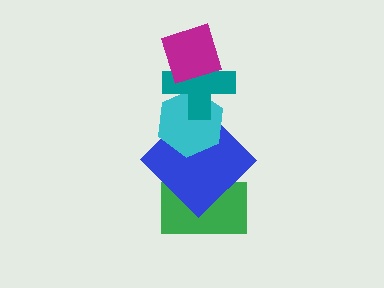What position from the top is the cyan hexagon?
The cyan hexagon is 3rd from the top.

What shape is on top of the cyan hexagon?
The teal cross is on top of the cyan hexagon.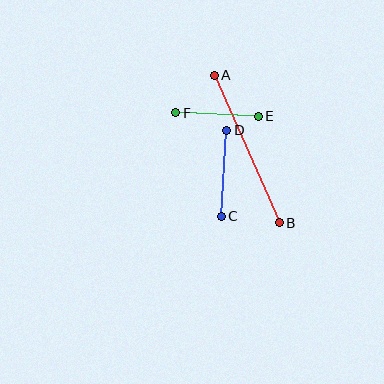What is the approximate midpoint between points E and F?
The midpoint is at approximately (217, 115) pixels.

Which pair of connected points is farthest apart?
Points A and B are farthest apart.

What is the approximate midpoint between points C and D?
The midpoint is at approximately (224, 173) pixels.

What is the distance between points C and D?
The distance is approximately 86 pixels.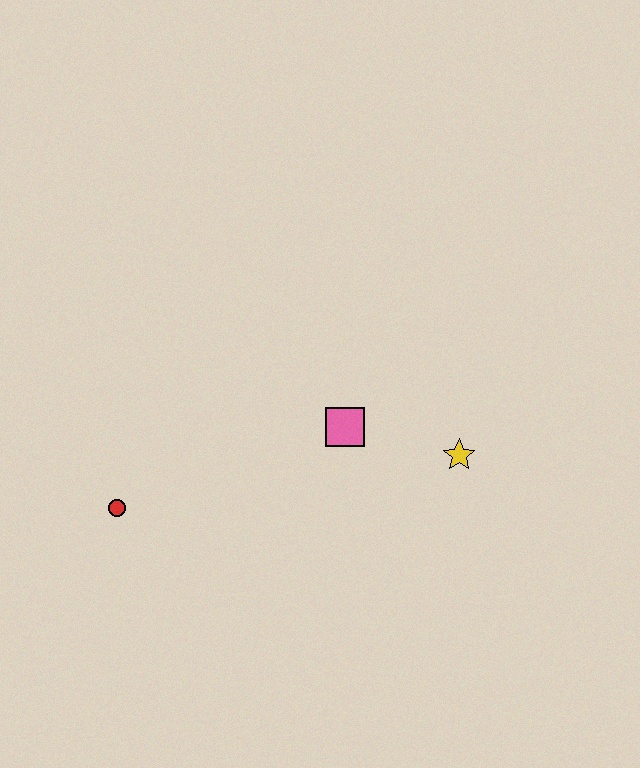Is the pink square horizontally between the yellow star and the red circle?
Yes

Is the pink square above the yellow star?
Yes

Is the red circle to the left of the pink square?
Yes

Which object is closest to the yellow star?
The pink square is closest to the yellow star.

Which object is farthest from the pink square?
The red circle is farthest from the pink square.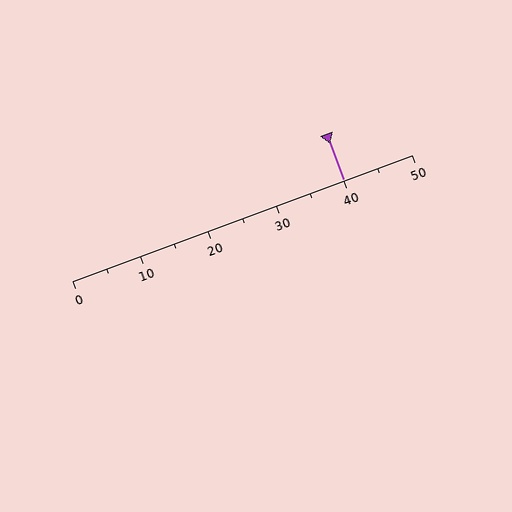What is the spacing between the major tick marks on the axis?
The major ticks are spaced 10 apart.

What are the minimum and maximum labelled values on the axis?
The axis runs from 0 to 50.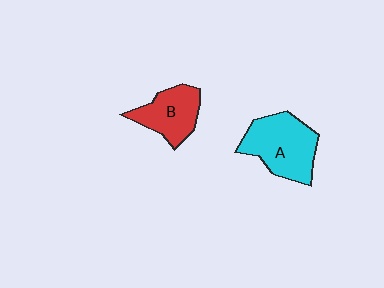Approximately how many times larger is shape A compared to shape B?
Approximately 1.4 times.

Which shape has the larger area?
Shape A (cyan).